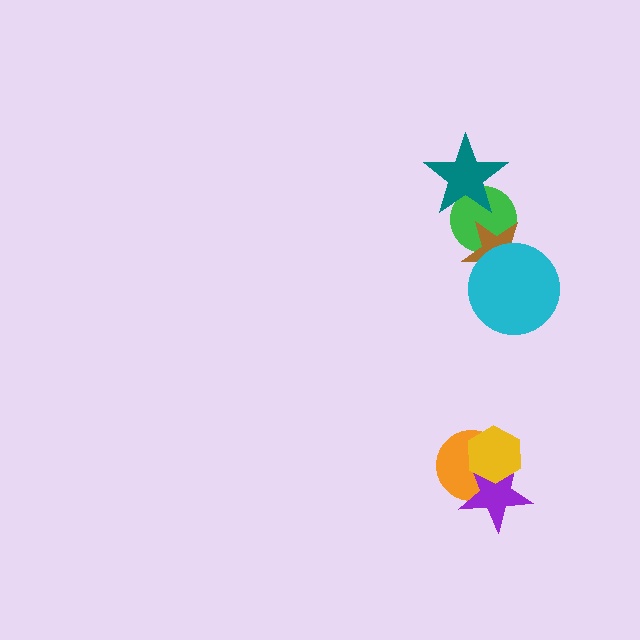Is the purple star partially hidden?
Yes, it is partially covered by another shape.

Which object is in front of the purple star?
The yellow hexagon is in front of the purple star.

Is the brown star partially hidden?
Yes, it is partially covered by another shape.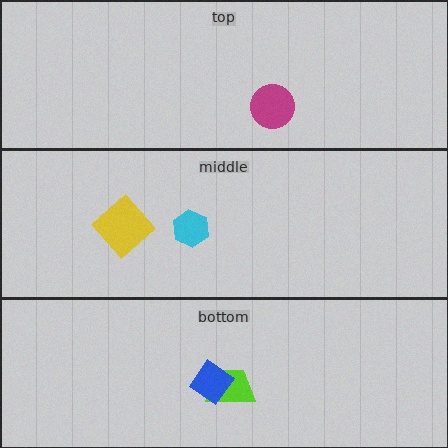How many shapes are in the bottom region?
2.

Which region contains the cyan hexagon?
The middle region.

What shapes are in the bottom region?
The lime trapezoid, the blue diamond.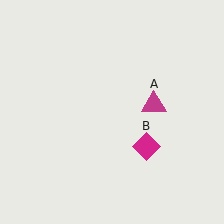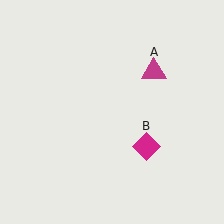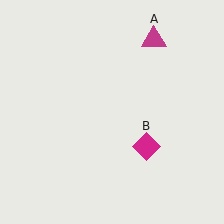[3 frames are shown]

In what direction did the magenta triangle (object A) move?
The magenta triangle (object A) moved up.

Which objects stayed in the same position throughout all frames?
Magenta diamond (object B) remained stationary.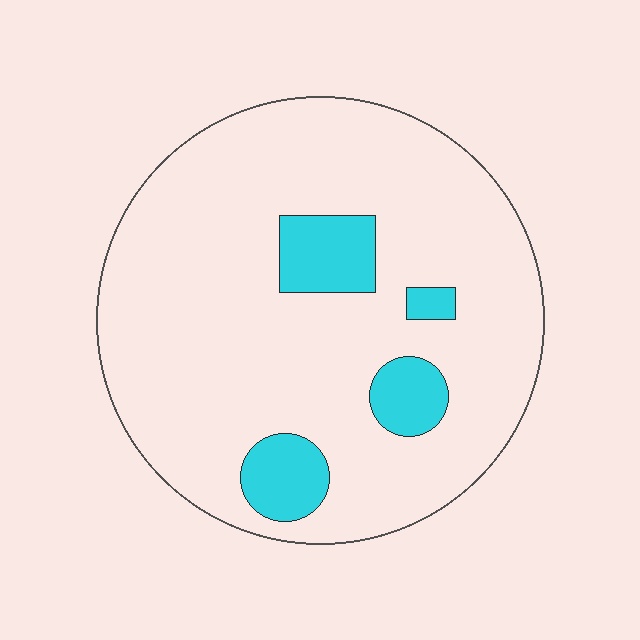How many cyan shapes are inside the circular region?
4.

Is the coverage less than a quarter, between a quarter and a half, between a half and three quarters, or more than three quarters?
Less than a quarter.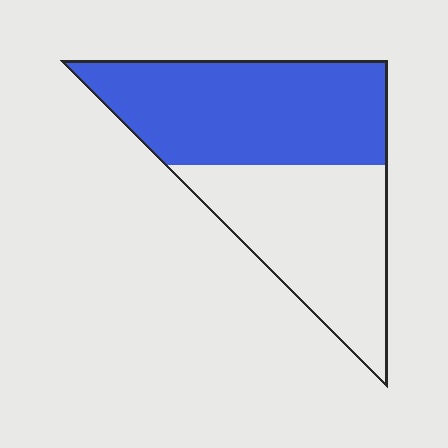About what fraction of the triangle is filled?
About one half (1/2).